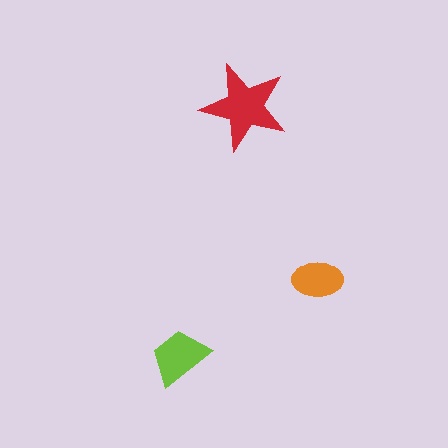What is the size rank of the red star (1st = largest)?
1st.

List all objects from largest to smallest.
The red star, the lime trapezoid, the orange ellipse.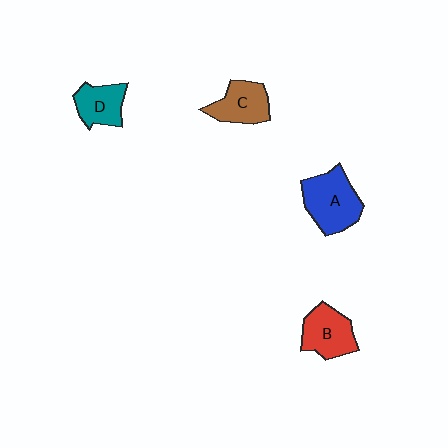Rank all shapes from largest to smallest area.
From largest to smallest: A (blue), B (red), C (brown), D (teal).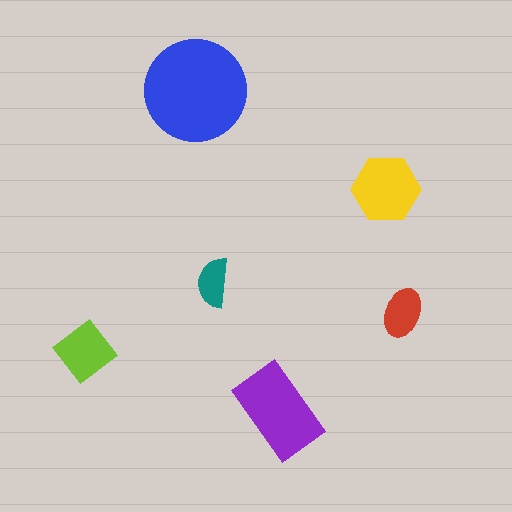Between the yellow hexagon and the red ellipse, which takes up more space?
The yellow hexagon.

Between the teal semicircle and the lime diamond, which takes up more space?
The lime diamond.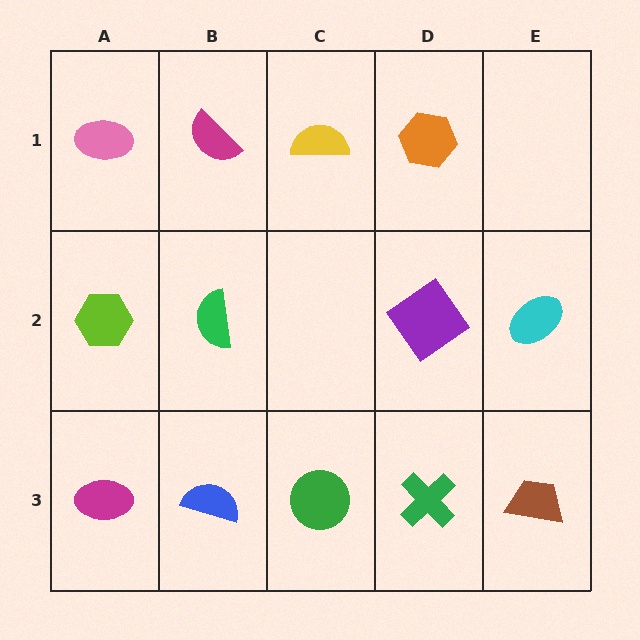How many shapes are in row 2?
4 shapes.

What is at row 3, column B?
A blue semicircle.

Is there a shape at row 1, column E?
No, that cell is empty.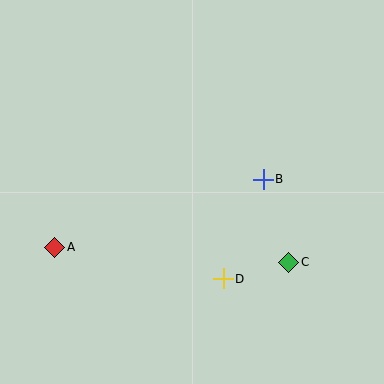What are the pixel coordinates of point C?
Point C is at (289, 262).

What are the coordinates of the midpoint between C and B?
The midpoint between C and B is at (276, 221).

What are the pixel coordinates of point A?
Point A is at (55, 247).